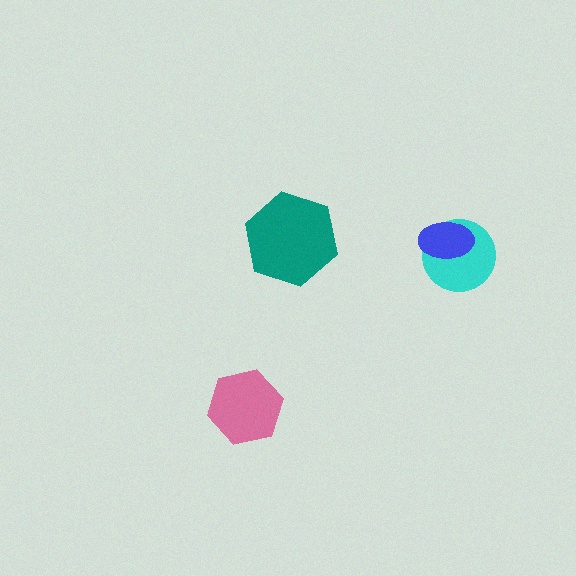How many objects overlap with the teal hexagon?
0 objects overlap with the teal hexagon.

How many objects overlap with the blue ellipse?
1 object overlaps with the blue ellipse.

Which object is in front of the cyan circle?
The blue ellipse is in front of the cyan circle.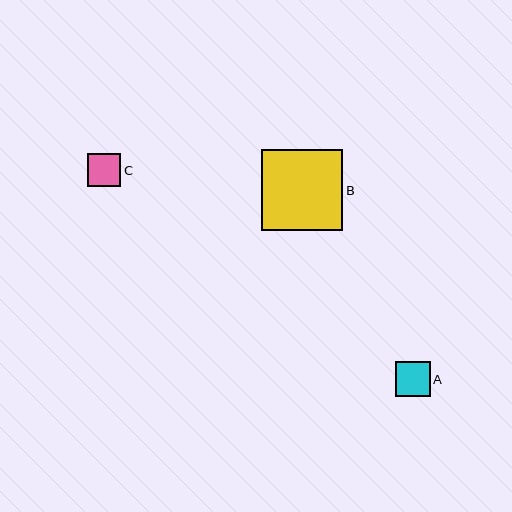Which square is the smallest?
Square C is the smallest with a size of approximately 34 pixels.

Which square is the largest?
Square B is the largest with a size of approximately 81 pixels.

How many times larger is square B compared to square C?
Square B is approximately 2.4 times the size of square C.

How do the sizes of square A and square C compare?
Square A and square C are approximately the same size.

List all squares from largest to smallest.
From largest to smallest: B, A, C.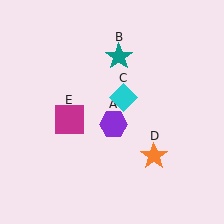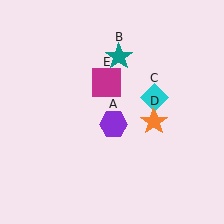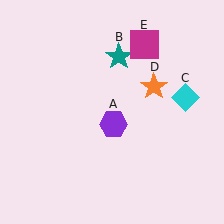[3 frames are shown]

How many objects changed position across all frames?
3 objects changed position: cyan diamond (object C), orange star (object D), magenta square (object E).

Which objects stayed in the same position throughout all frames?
Purple hexagon (object A) and teal star (object B) remained stationary.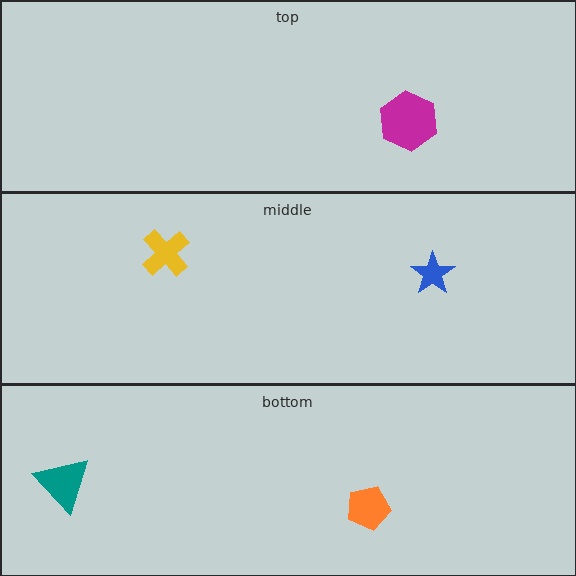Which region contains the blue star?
The middle region.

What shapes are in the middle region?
The blue star, the yellow cross.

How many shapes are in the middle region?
2.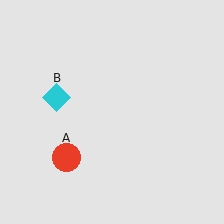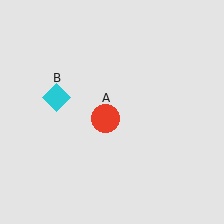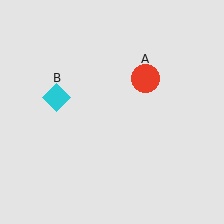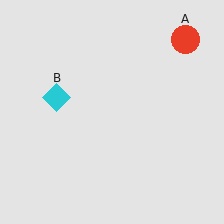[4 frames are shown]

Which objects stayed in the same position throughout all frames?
Cyan diamond (object B) remained stationary.